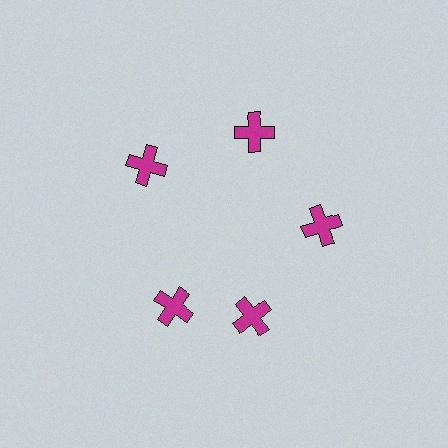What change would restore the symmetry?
The symmetry would be restored by rotating it back into even spacing with its neighbors so that all 5 crosses sit at equal angles and equal distance from the center.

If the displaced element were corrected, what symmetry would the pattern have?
It would have 5-fold rotational symmetry — the pattern would map onto itself every 72 degrees.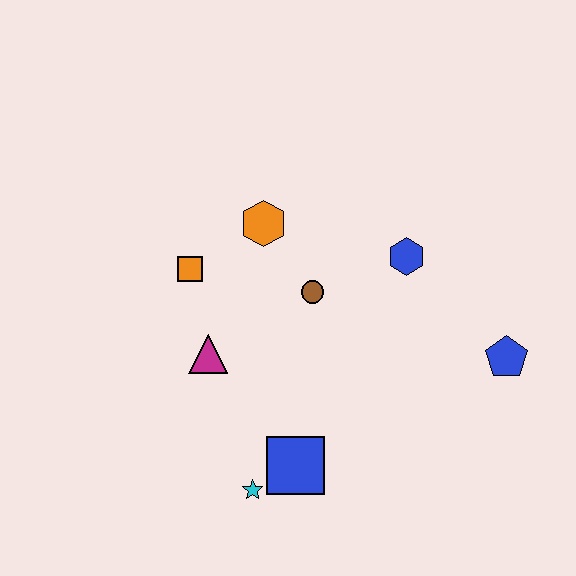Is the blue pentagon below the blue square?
No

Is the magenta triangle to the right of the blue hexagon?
No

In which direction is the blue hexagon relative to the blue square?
The blue hexagon is above the blue square.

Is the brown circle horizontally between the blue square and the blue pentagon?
Yes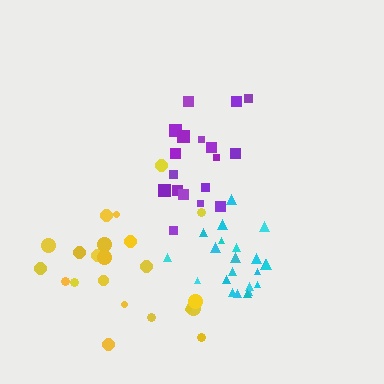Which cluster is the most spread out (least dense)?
Yellow.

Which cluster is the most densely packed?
Cyan.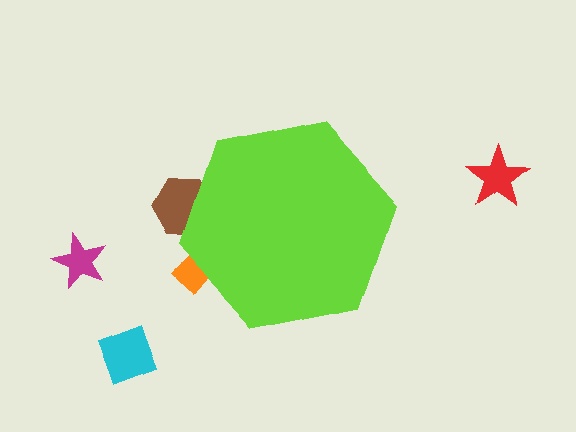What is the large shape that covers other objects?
A lime hexagon.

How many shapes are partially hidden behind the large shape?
2 shapes are partially hidden.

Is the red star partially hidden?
No, the red star is fully visible.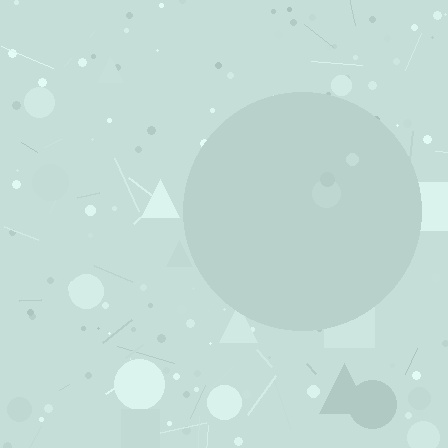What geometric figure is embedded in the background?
A circle is embedded in the background.